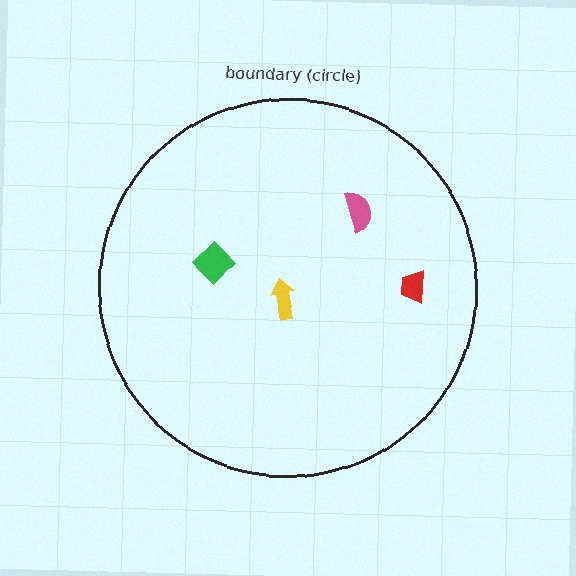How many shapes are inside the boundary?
4 inside, 0 outside.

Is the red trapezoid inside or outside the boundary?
Inside.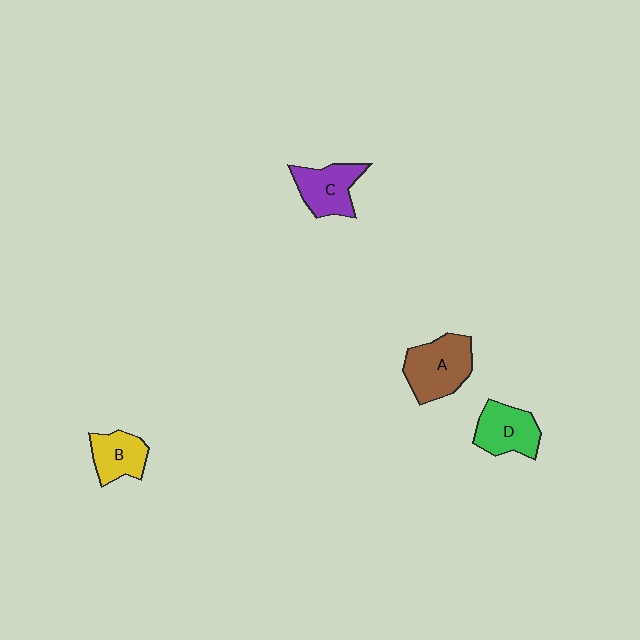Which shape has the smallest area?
Shape B (yellow).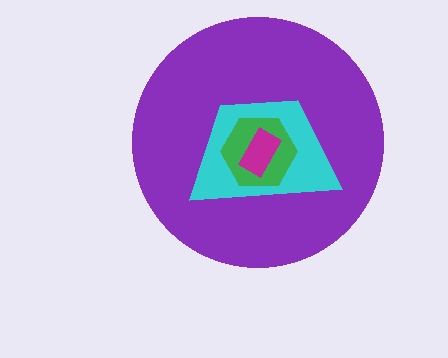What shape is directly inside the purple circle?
The cyan trapezoid.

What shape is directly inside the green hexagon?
The magenta rectangle.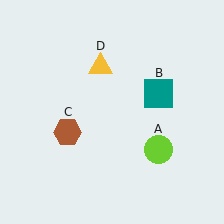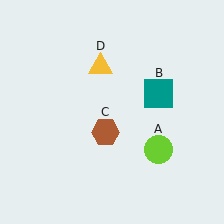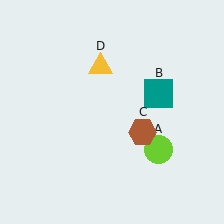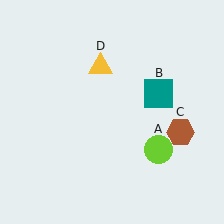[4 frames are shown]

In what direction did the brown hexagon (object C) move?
The brown hexagon (object C) moved right.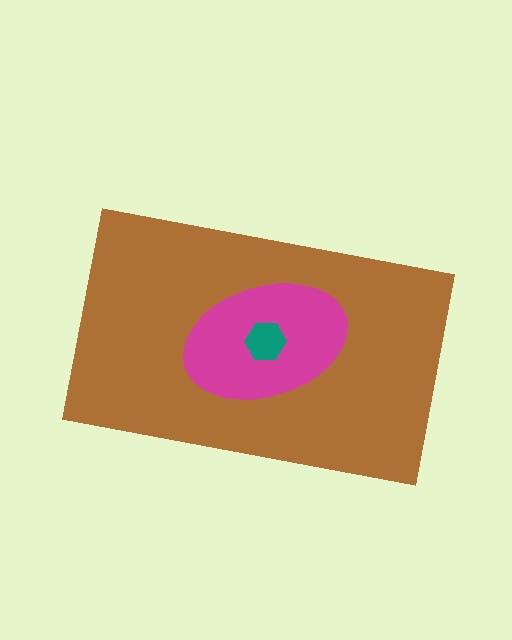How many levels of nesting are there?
3.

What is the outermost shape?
The brown rectangle.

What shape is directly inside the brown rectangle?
The magenta ellipse.